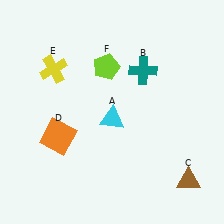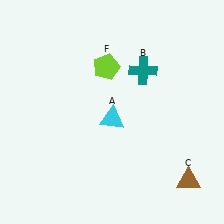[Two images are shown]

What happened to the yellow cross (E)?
The yellow cross (E) was removed in Image 2. It was in the top-left area of Image 1.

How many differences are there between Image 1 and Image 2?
There are 2 differences between the two images.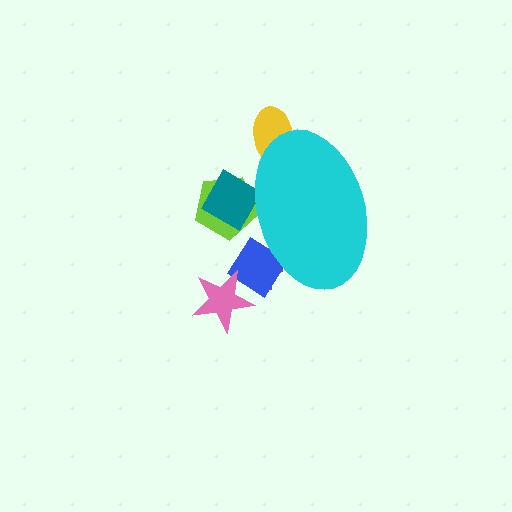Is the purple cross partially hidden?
Yes, the purple cross is partially hidden behind the cyan ellipse.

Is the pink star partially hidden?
No, the pink star is fully visible.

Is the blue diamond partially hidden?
Yes, the blue diamond is partially hidden behind the cyan ellipse.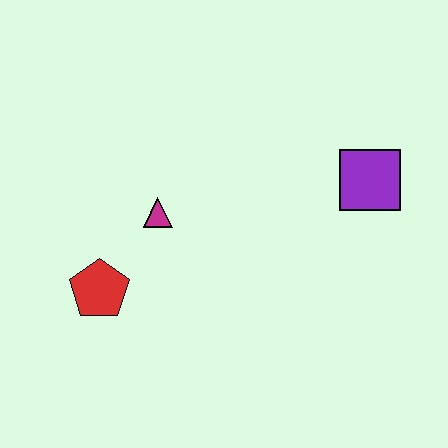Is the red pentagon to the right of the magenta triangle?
No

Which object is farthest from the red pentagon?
The purple square is farthest from the red pentagon.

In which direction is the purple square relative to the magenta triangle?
The purple square is to the right of the magenta triangle.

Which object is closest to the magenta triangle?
The red pentagon is closest to the magenta triangle.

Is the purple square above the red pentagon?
Yes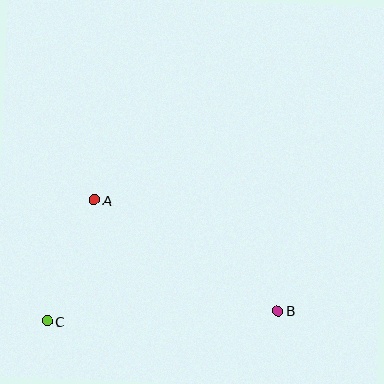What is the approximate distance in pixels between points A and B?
The distance between A and B is approximately 214 pixels.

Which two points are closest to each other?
Points A and C are closest to each other.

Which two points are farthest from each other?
Points B and C are farthest from each other.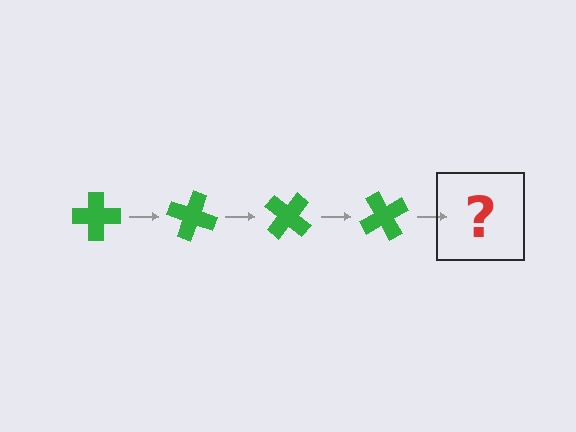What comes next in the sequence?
The next element should be a green cross rotated 80 degrees.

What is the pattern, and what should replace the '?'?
The pattern is that the cross rotates 20 degrees each step. The '?' should be a green cross rotated 80 degrees.